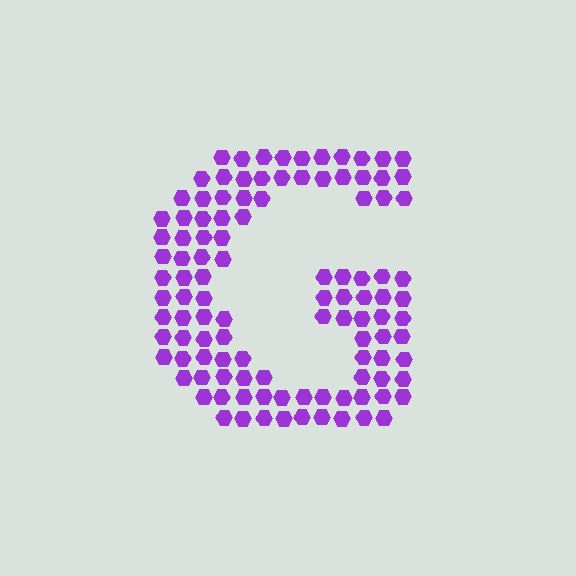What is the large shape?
The large shape is the letter G.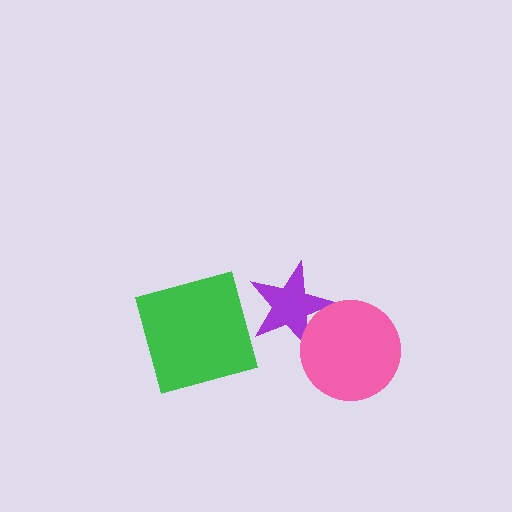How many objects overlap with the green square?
0 objects overlap with the green square.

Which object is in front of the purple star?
The pink circle is in front of the purple star.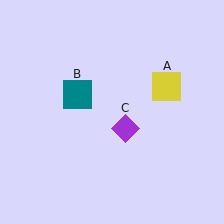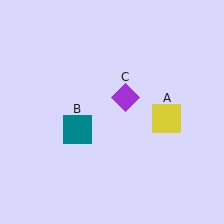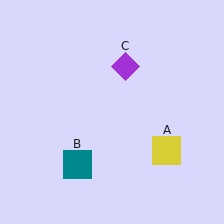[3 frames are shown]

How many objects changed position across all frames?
3 objects changed position: yellow square (object A), teal square (object B), purple diamond (object C).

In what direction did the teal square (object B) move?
The teal square (object B) moved down.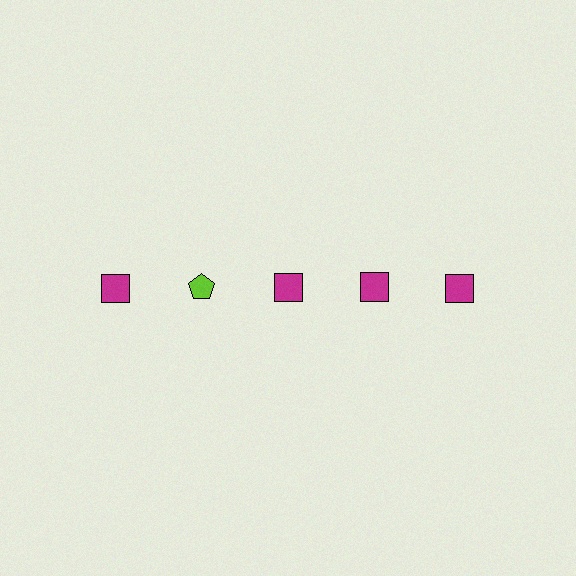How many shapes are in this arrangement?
There are 5 shapes arranged in a grid pattern.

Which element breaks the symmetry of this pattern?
The lime pentagon in the top row, second from left column breaks the symmetry. All other shapes are magenta squares.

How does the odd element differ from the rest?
It differs in both color (lime instead of magenta) and shape (pentagon instead of square).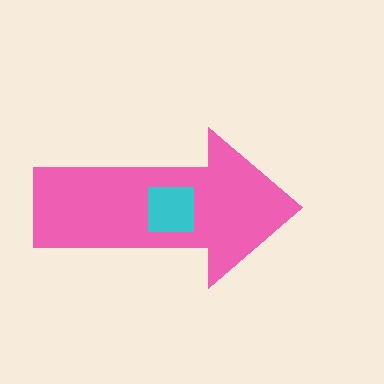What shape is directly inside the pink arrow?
The cyan square.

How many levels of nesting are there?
2.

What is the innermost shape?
The cyan square.